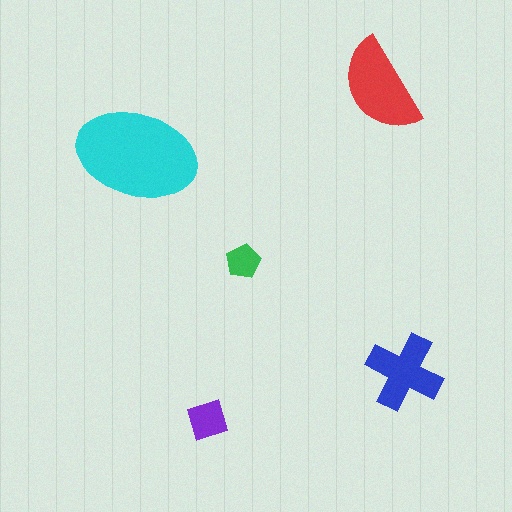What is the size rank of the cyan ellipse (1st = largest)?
1st.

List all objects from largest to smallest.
The cyan ellipse, the red semicircle, the blue cross, the purple diamond, the green pentagon.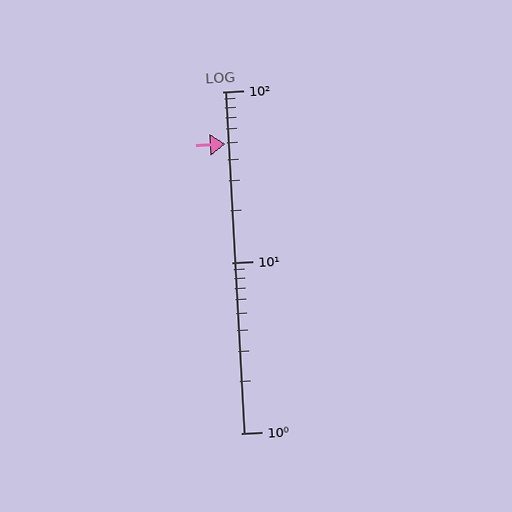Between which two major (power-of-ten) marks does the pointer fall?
The pointer is between 10 and 100.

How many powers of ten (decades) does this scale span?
The scale spans 2 decades, from 1 to 100.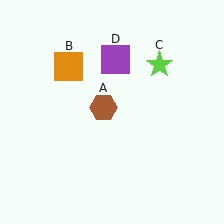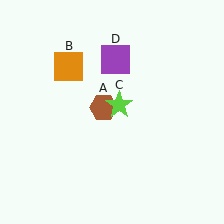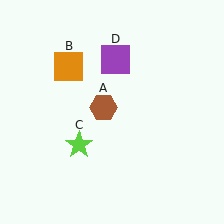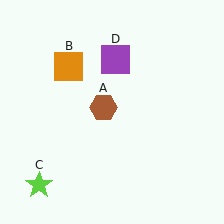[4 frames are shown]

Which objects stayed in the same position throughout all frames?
Brown hexagon (object A) and orange square (object B) and purple square (object D) remained stationary.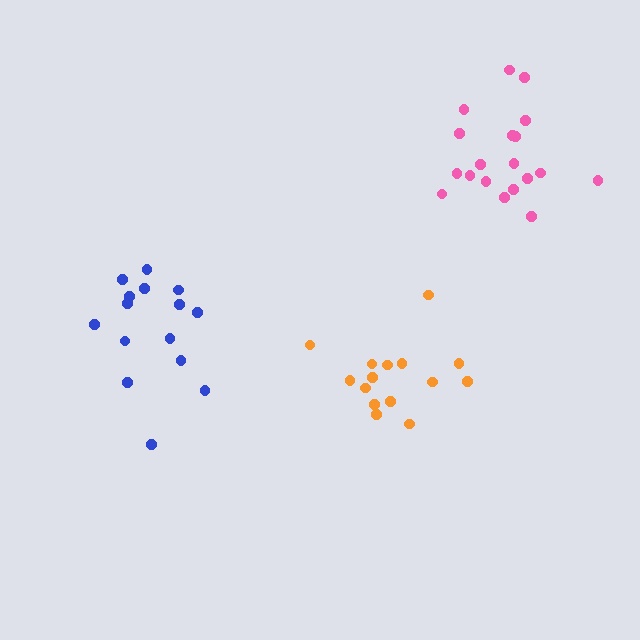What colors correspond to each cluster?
The clusters are colored: pink, blue, orange.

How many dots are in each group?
Group 1: 19 dots, Group 2: 15 dots, Group 3: 15 dots (49 total).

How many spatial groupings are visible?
There are 3 spatial groupings.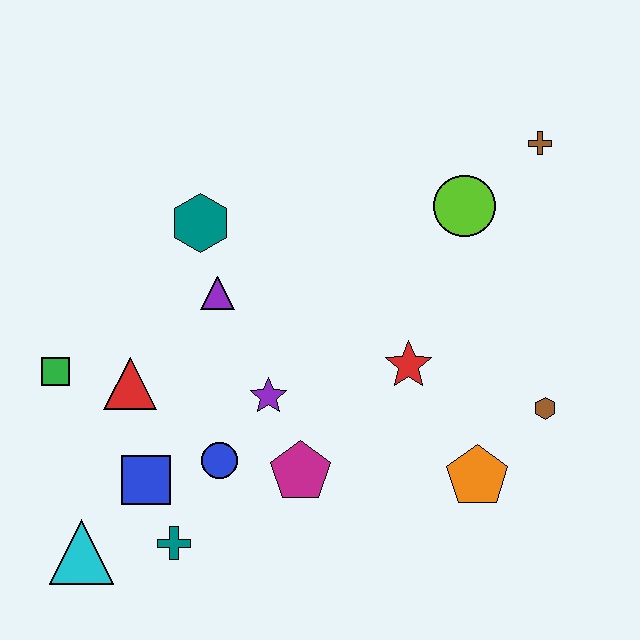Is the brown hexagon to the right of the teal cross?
Yes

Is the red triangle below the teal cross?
No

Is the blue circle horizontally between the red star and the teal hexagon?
Yes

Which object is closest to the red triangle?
The green square is closest to the red triangle.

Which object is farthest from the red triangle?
The brown cross is farthest from the red triangle.